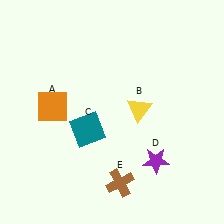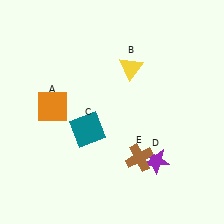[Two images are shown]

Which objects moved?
The objects that moved are: the yellow triangle (B), the brown cross (E).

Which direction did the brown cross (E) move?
The brown cross (E) moved up.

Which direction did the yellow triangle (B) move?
The yellow triangle (B) moved up.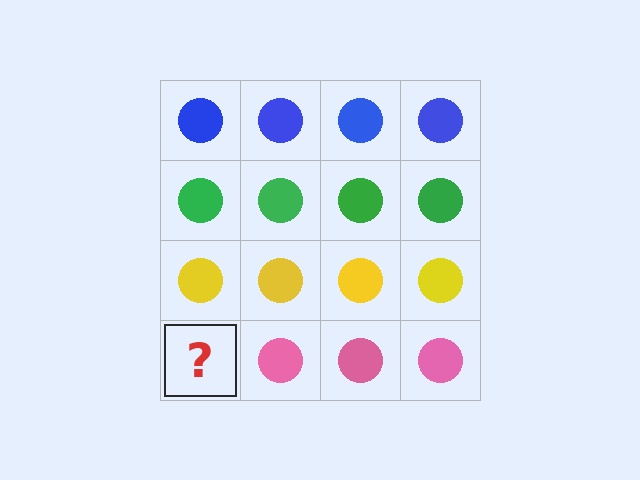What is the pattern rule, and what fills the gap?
The rule is that each row has a consistent color. The gap should be filled with a pink circle.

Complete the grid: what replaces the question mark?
The question mark should be replaced with a pink circle.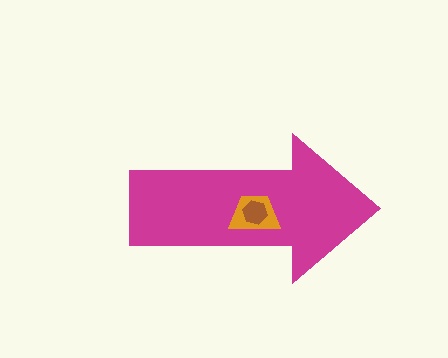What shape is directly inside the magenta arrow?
The orange trapezoid.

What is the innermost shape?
The brown hexagon.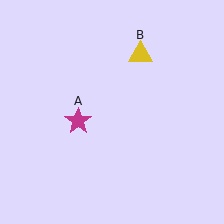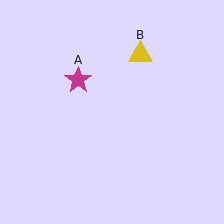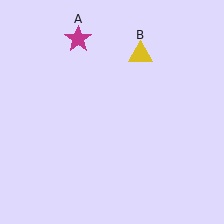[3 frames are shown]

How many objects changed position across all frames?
1 object changed position: magenta star (object A).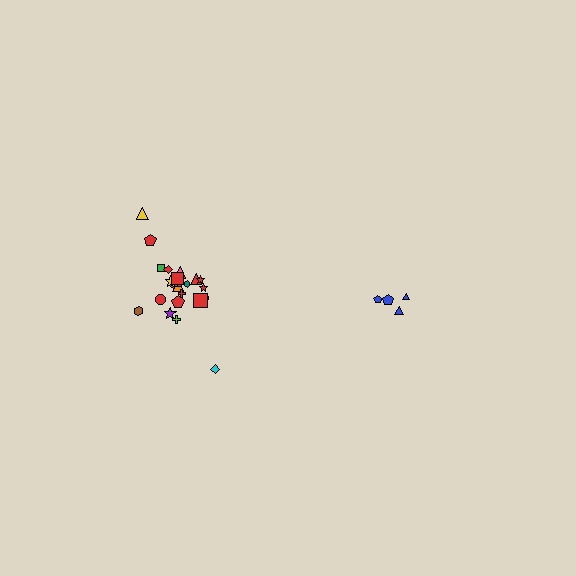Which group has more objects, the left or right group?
The left group.